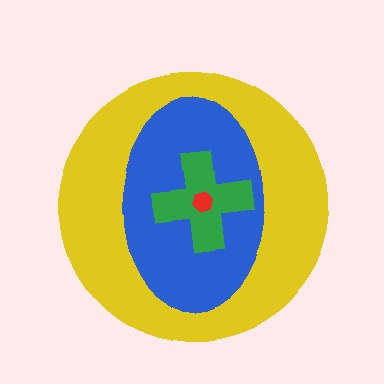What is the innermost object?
The red hexagon.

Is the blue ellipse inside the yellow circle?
Yes.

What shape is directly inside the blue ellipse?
The green cross.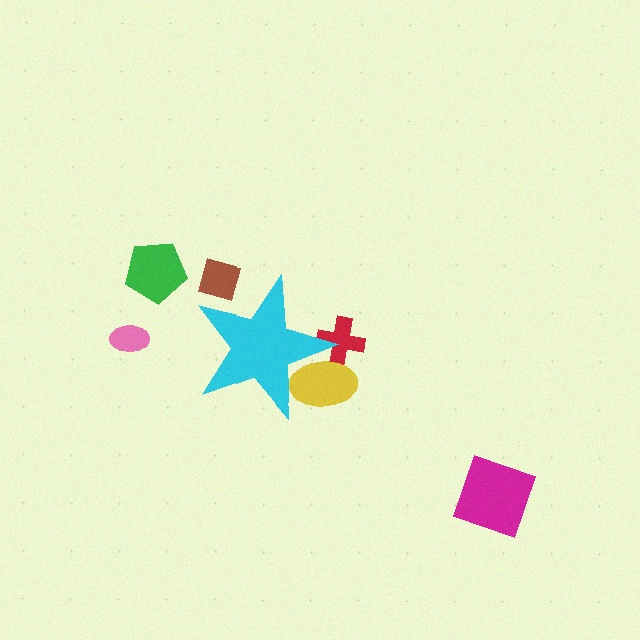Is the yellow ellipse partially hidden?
Yes, the yellow ellipse is partially hidden behind the cyan star.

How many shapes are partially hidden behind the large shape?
3 shapes are partially hidden.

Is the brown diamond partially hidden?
Yes, the brown diamond is partially hidden behind the cyan star.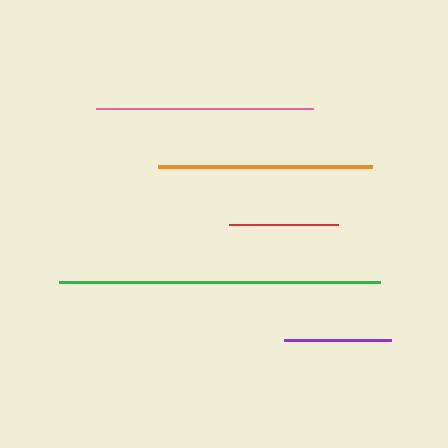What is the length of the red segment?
The red segment is approximately 108 pixels long.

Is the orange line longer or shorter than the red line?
The orange line is longer than the red line.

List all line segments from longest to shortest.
From longest to shortest: green, pink, orange, red, purple.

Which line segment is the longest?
The green line is the longest at approximately 321 pixels.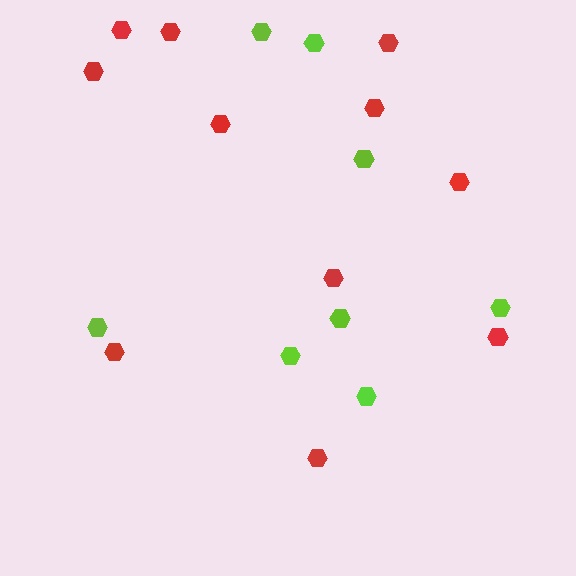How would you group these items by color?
There are 2 groups: one group of red hexagons (11) and one group of lime hexagons (8).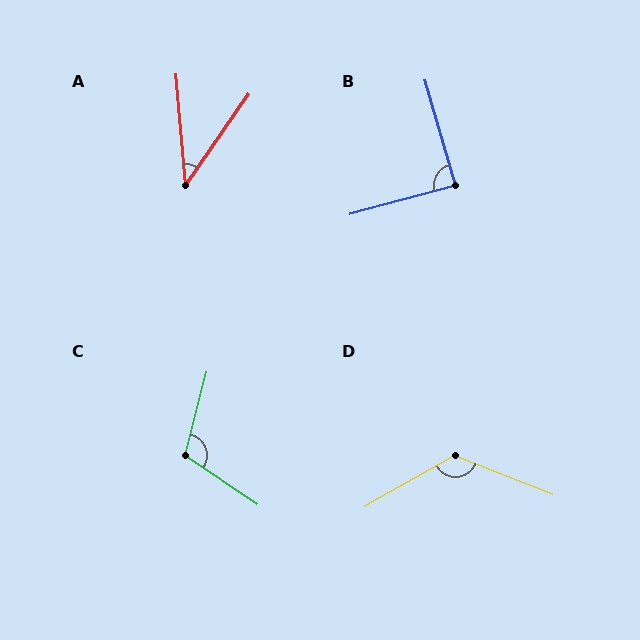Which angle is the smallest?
A, at approximately 40 degrees.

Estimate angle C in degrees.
Approximately 110 degrees.